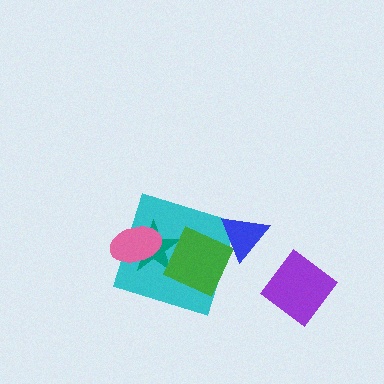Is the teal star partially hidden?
Yes, it is partially covered by another shape.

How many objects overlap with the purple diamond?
0 objects overlap with the purple diamond.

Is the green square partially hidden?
No, no other shape covers it.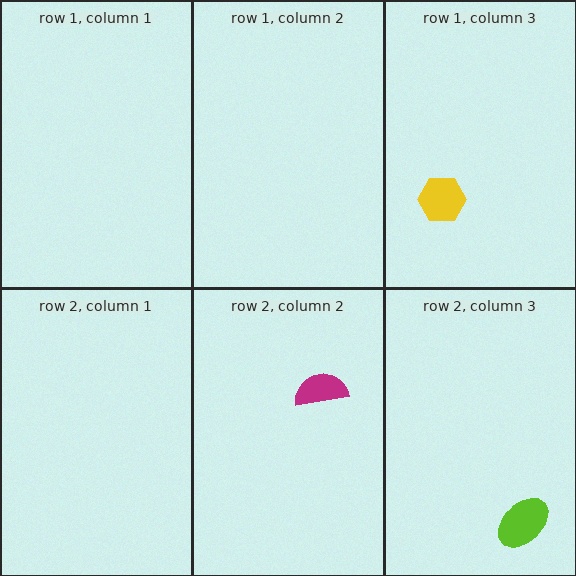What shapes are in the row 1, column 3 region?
The yellow hexagon.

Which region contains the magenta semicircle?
The row 2, column 2 region.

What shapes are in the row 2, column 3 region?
The lime ellipse.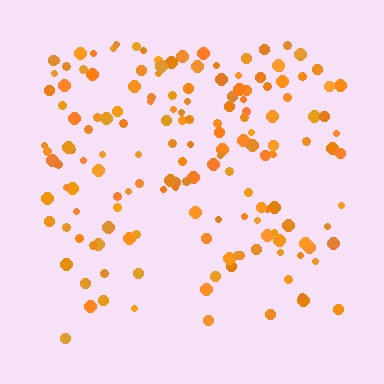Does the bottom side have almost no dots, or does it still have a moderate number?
Still a moderate number, just noticeably fewer than the top.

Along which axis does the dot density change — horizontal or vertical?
Vertical.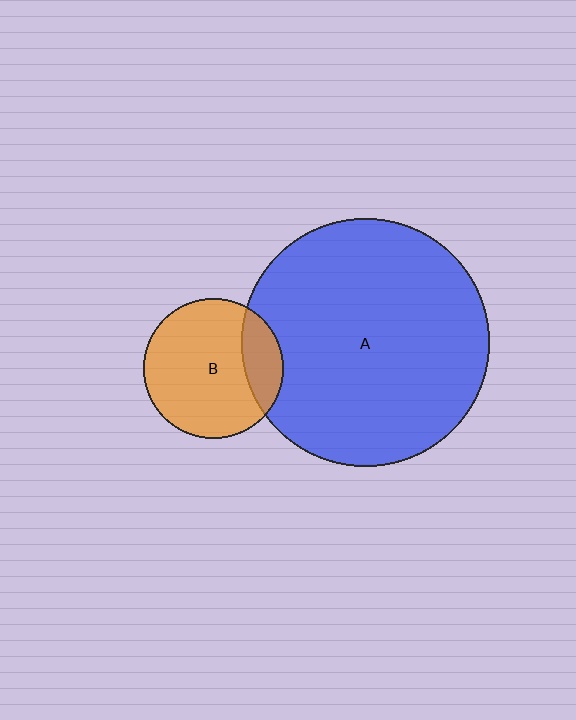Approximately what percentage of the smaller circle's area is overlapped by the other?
Approximately 20%.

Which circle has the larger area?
Circle A (blue).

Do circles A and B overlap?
Yes.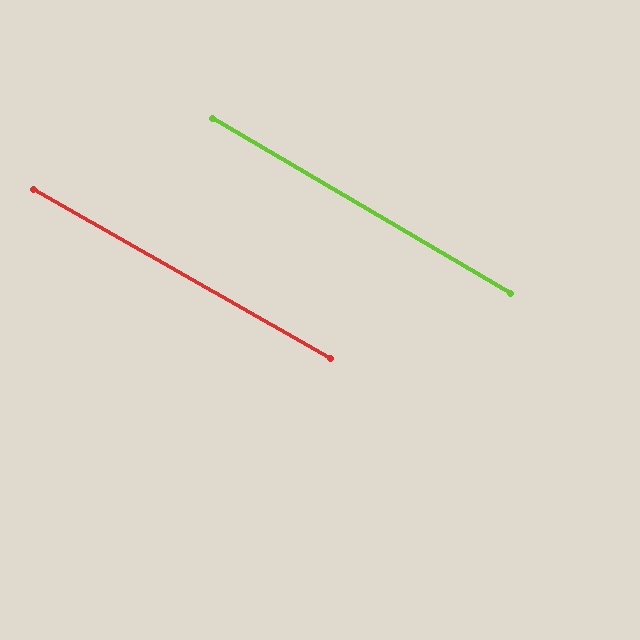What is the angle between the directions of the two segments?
Approximately 1 degree.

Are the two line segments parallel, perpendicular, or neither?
Parallel — their directions differ by only 0.7°.